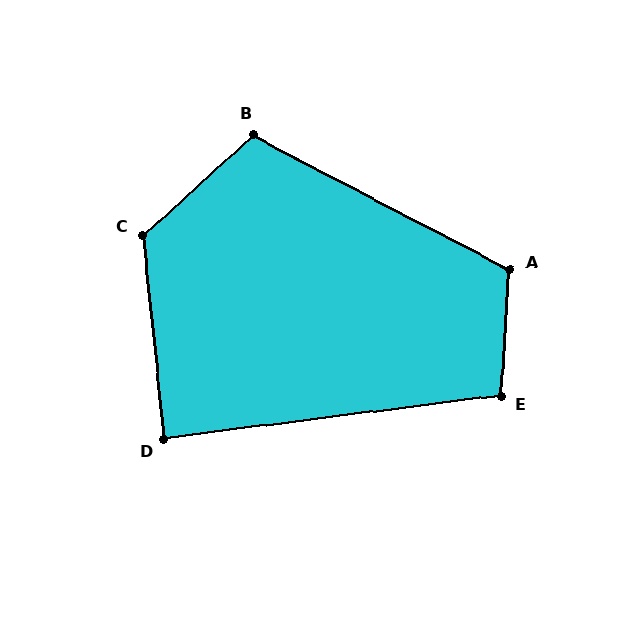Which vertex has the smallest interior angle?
D, at approximately 89 degrees.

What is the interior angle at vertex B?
Approximately 110 degrees (obtuse).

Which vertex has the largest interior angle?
C, at approximately 126 degrees.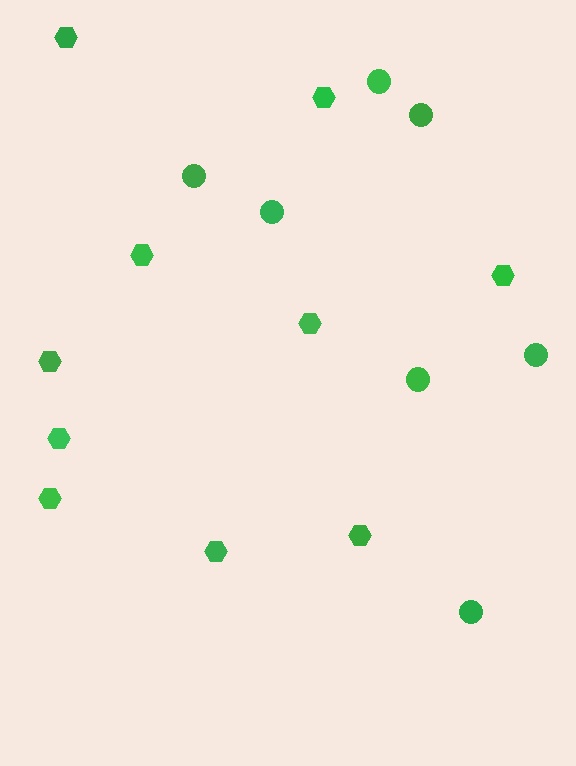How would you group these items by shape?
There are 2 groups: one group of circles (7) and one group of hexagons (10).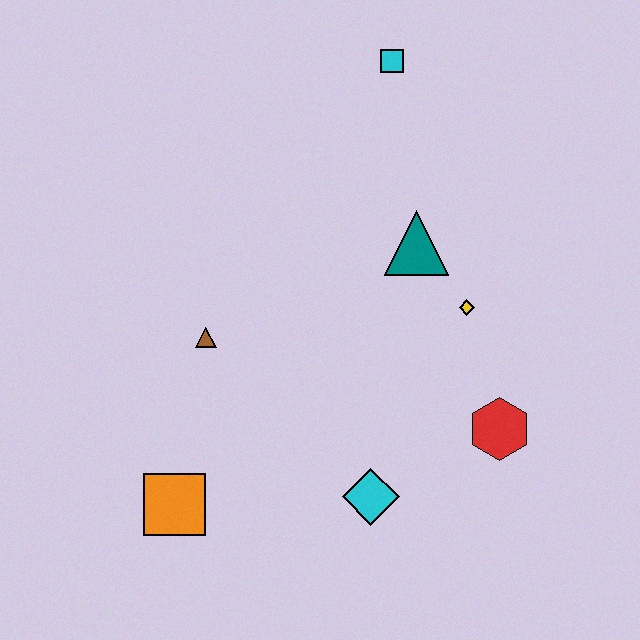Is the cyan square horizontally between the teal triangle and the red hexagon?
No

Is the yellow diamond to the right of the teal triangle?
Yes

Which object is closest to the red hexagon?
The yellow diamond is closest to the red hexagon.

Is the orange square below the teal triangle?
Yes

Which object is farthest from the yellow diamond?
The orange square is farthest from the yellow diamond.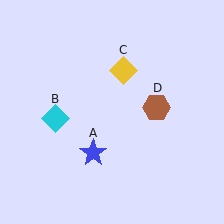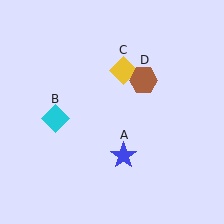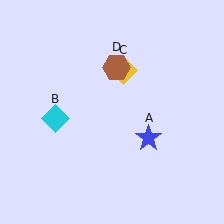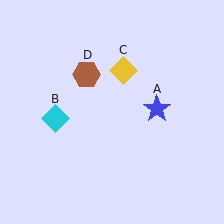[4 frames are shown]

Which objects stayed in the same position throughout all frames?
Cyan diamond (object B) and yellow diamond (object C) remained stationary.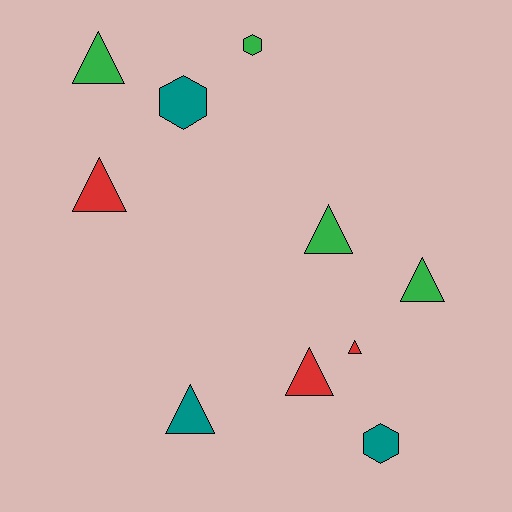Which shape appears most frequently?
Triangle, with 7 objects.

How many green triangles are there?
There are 3 green triangles.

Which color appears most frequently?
Green, with 4 objects.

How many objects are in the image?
There are 10 objects.